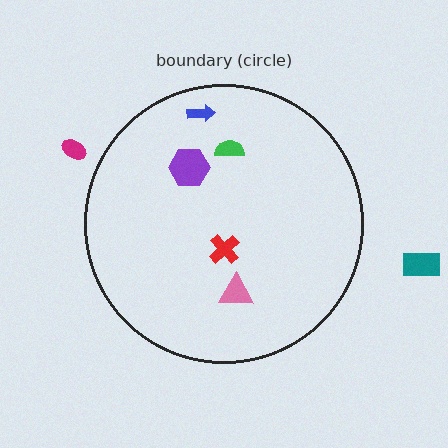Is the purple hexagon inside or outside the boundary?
Inside.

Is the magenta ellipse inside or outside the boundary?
Outside.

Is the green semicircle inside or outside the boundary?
Inside.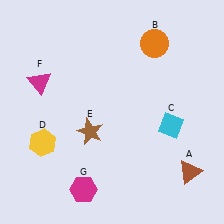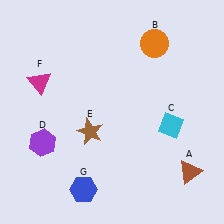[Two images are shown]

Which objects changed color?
D changed from yellow to purple. G changed from magenta to blue.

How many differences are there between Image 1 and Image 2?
There are 2 differences between the two images.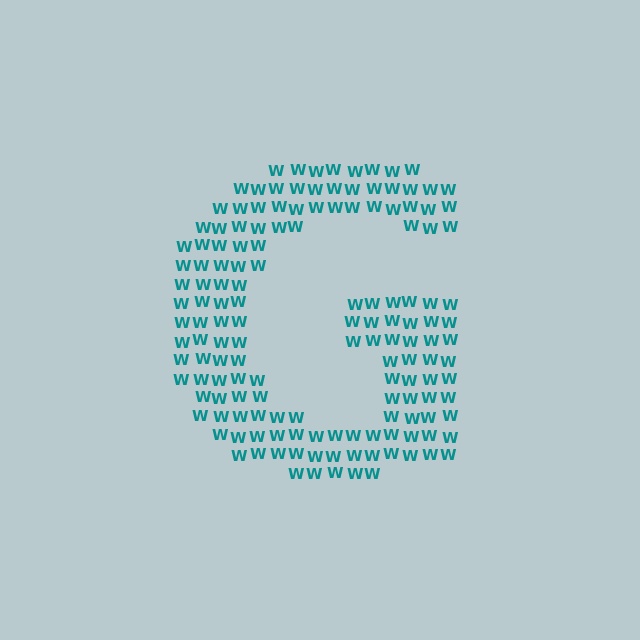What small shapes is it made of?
It is made of small letter W's.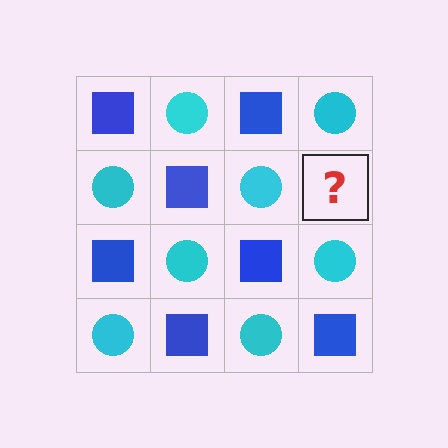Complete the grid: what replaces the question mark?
The question mark should be replaced with a blue square.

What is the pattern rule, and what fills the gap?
The rule is that it alternates blue square and cyan circle in a checkerboard pattern. The gap should be filled with a blue square.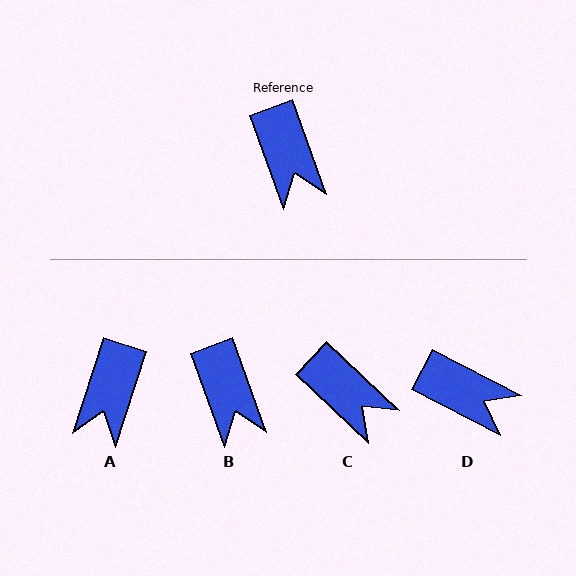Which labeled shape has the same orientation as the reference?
B.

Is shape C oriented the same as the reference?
No, it is off by about 27 degrees.